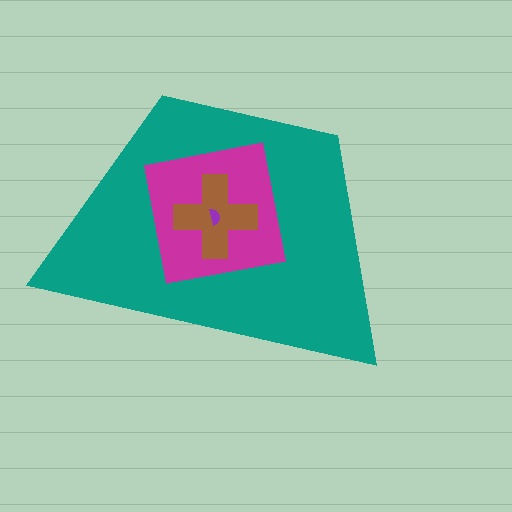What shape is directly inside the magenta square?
The brown cross.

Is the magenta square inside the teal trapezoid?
Yes.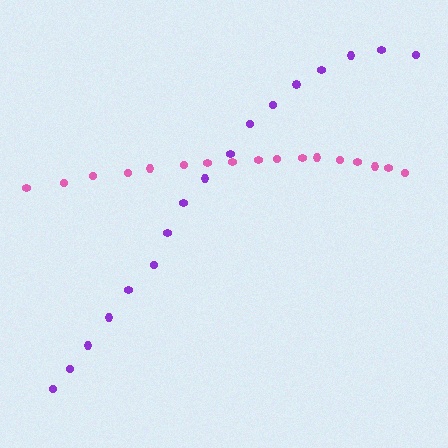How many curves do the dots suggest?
There are 2 distinct paths.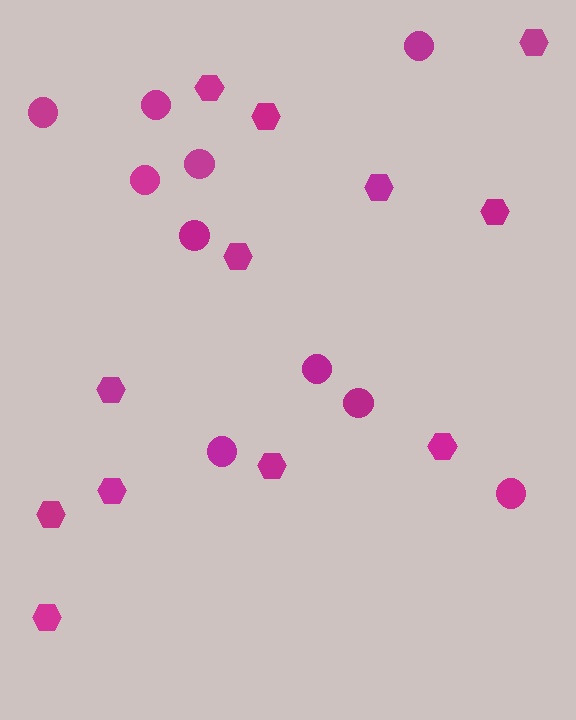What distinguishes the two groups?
There are 2 groups: one group of hexagons (12) and one group of circles (10).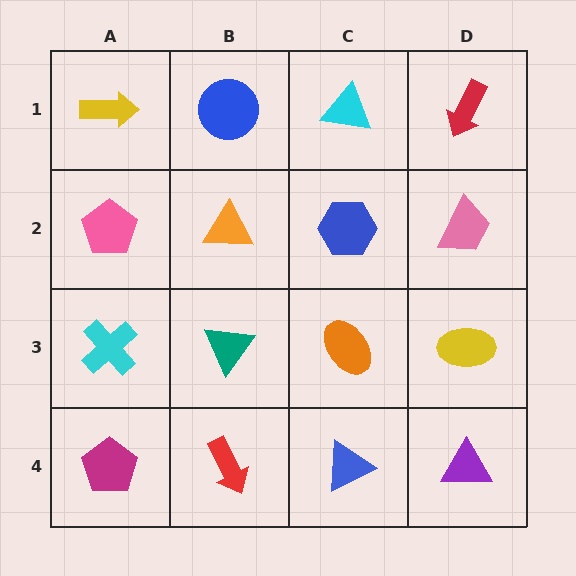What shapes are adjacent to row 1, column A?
A pink pentagon (row 2, column A), a blue circle (row 1, column B).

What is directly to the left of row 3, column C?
A teal triangle.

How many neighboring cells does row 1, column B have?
3.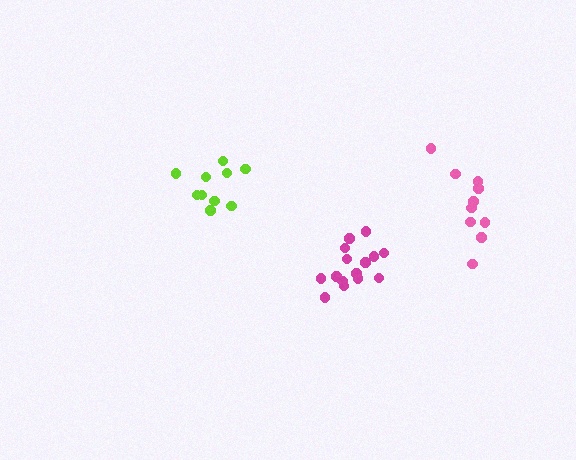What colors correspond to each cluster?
The clusters are colored: magenta, lime, pink.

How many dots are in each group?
Group 1: 15 dots, Group 2: 10 dots, Group 3: 10 dots (35 total).